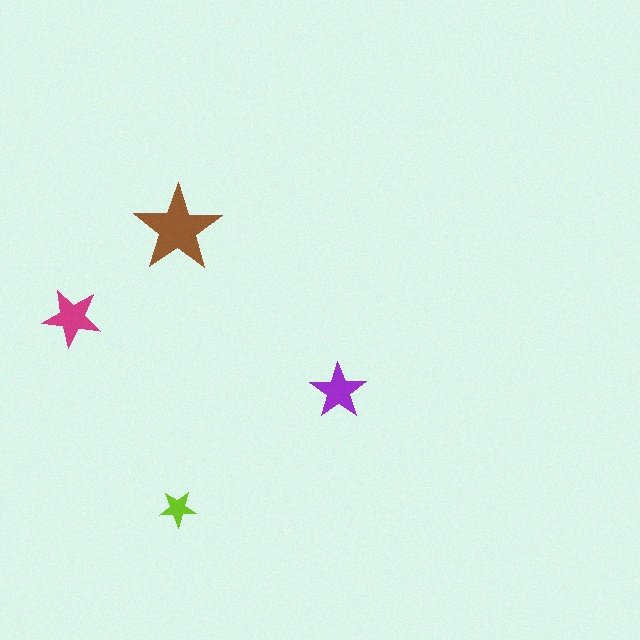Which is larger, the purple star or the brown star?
The brown one.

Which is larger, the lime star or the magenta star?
The magenta one.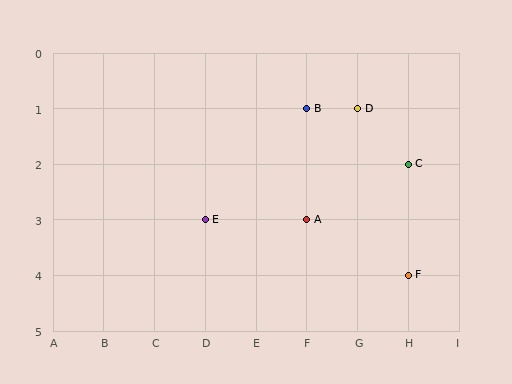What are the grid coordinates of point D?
Point D is at grid coordinates (G, 1).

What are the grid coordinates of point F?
Point F is at grid coordinates (H, 4).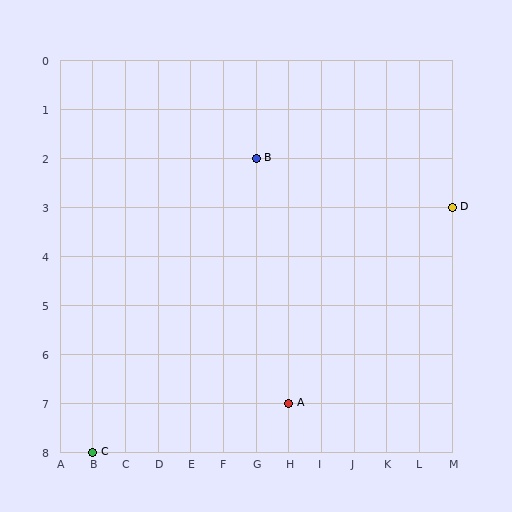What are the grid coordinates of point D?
Point D is at grid coordinates (M, 3).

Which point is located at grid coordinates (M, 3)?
Point D is at (M, 3).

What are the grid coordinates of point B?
Point B is at grid coordinates (G, 2).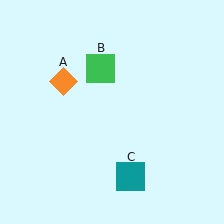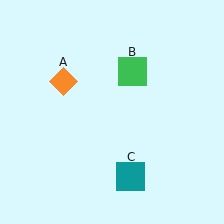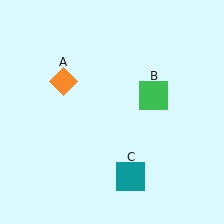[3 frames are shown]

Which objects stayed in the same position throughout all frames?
Orange diamond (object A) and teal square (object C) remained stationary.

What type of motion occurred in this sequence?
The green square (object B) rotated clockwise around the center of the scene.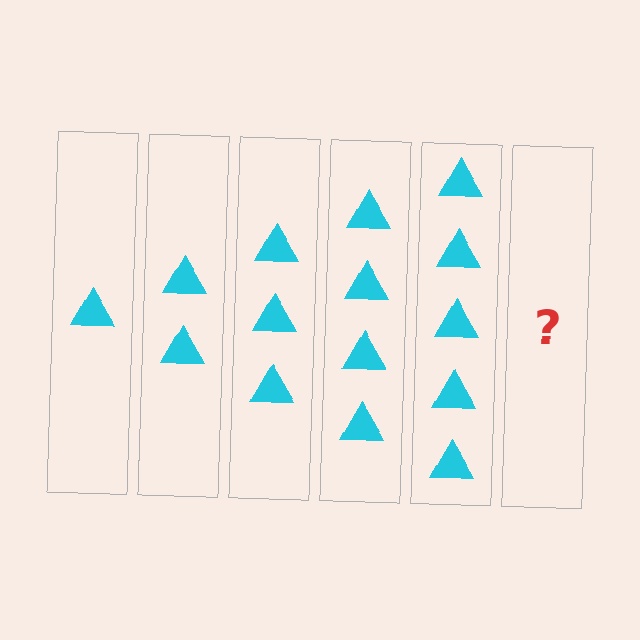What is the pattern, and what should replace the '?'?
The pattern is that each step adds one more triangle. The '?' should be 6 triangles.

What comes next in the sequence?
The next element should be 6 triangles.